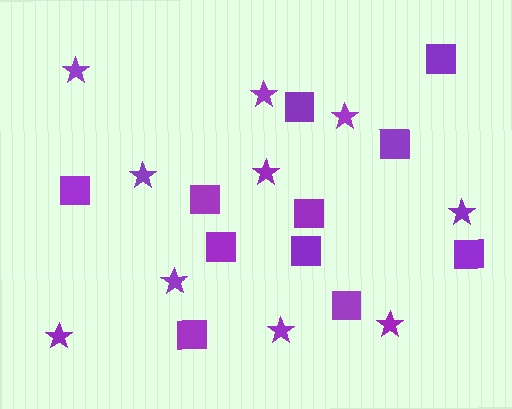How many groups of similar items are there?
There are 2 groups: one group of stars (10) and one group of squares (11).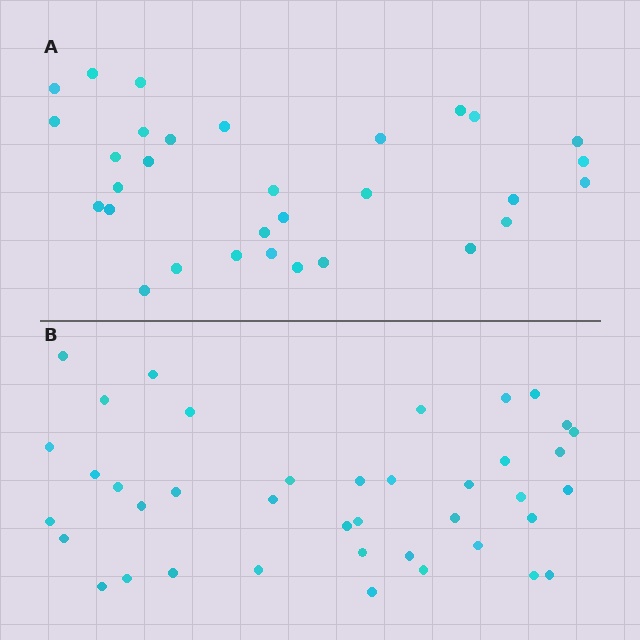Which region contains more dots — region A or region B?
Region B (the bottom region) has more dots.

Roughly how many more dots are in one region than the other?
Region B has roughly 8 or so more dots than region A.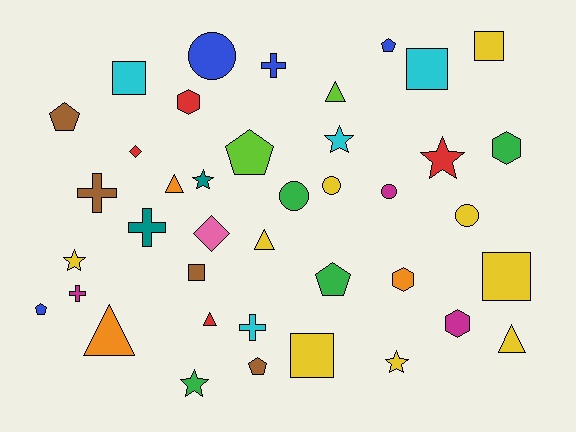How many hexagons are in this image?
There are 4 hexagons.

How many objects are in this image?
There are 40 objects.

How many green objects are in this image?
There are 4 green objects.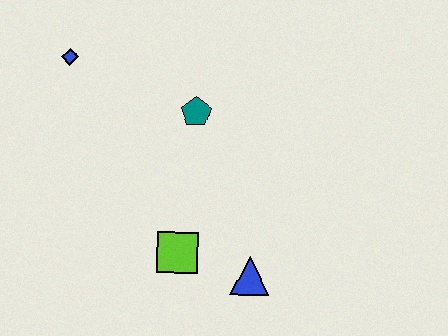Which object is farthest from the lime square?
The blue diamond is farthest from the lime square.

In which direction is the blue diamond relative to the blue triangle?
The blue diamond is above the blue triangle.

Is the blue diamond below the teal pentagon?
No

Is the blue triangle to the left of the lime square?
No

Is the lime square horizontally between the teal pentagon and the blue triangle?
No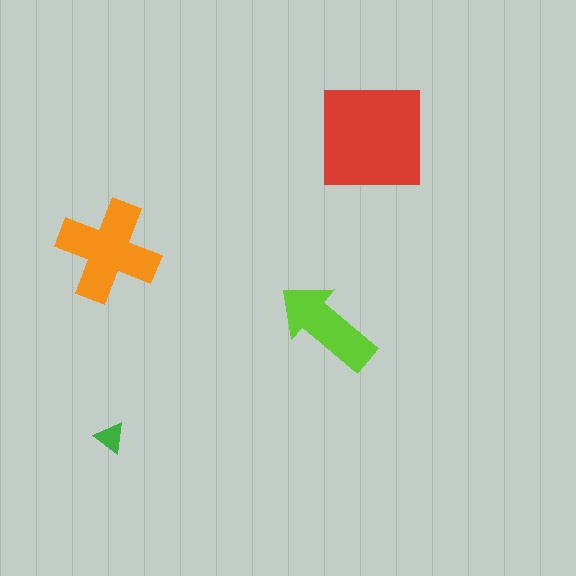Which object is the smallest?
The green triangle.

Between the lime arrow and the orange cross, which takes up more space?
The orange cross.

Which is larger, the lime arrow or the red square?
The red square.